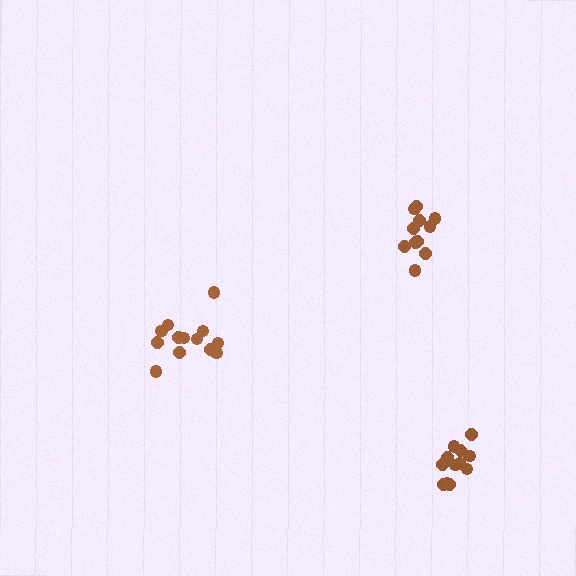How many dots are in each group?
Group 1: 13 dots, Group 2: 11 dots, Group 3: 12 dots (36 total).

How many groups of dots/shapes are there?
There are 3 groups.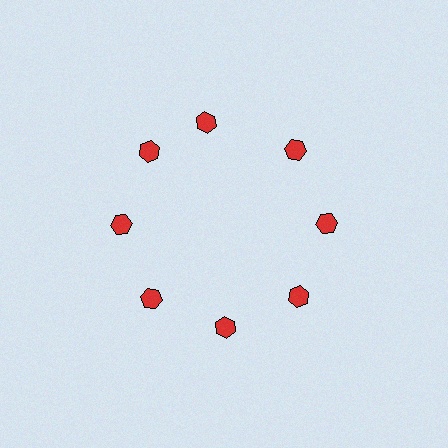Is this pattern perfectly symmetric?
No. The 8 red hexagons are arranged in a ring, but one element near the 12 o'clock position is rotated out of alignment along the ring, breaking the 8-fold rotational symmetry.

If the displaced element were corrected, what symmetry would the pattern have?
It would have 8-fold rotational symmetry — the pattern would map onto itself every 45 degrees.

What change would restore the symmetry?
The symmetry would be restored by rotating it back into even spacing with its neighbors so that all 8 hexagons sit at equal angles and equal distance from the center.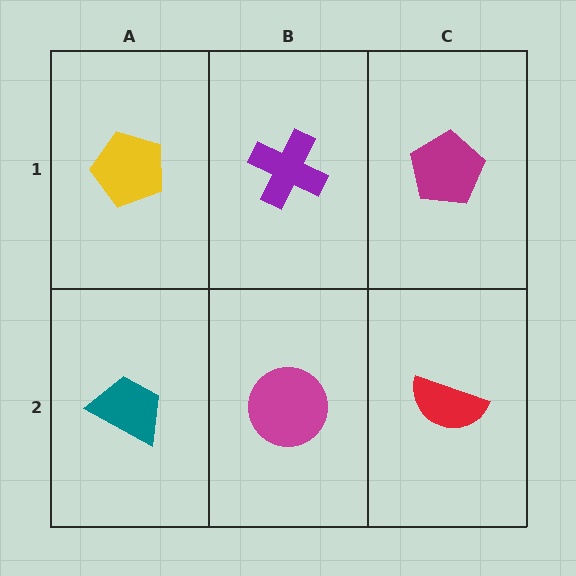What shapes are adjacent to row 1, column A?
A teal trapezoid (row 2, column A), a purple cross (row 1, column B).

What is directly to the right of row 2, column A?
A magenta circle.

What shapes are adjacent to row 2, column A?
A yellow pentagon (row 1, column A), a magenta circle (row 2, column B).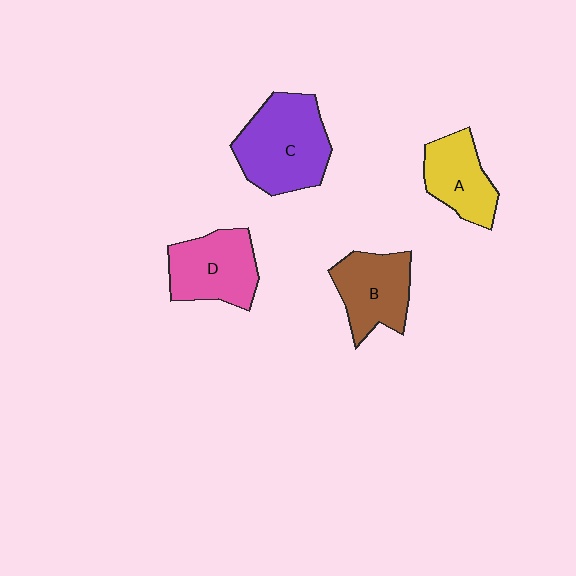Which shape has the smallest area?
Shape A (yellow).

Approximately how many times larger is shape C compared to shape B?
Approximately 1.4 times.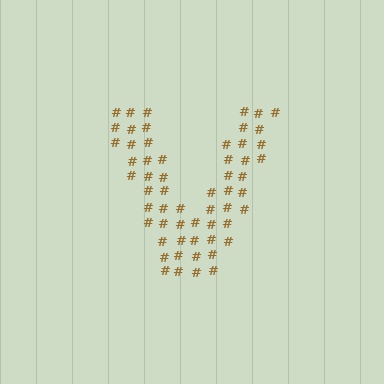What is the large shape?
The large shape is the letter V.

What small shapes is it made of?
It is made of small hash symbols.